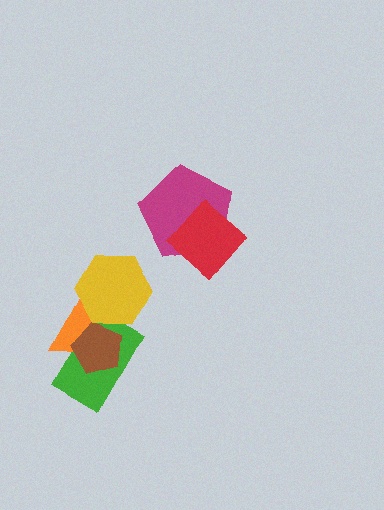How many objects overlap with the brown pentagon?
2 objects overlap with the brown pentagon.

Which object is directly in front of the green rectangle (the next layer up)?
The orange triangle is directly in front of the green rectangle.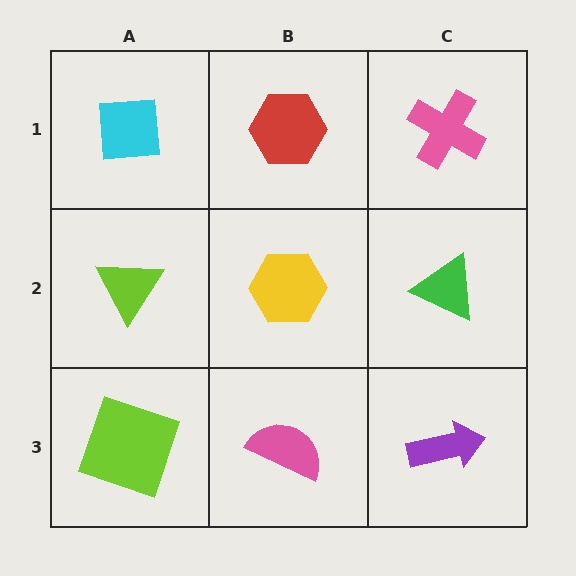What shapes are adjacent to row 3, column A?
A lime triangle (row 2, column A), a pink semicircle (row 3, column B).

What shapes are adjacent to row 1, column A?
A lime triangle (row 2, column A), a red hexagon (row 1, column B).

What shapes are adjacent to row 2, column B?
A red hexagon (row 1, column B), a pink semicircle (row 3, column B), a lime triangle (row 2, column A), a green triangle (row 2, column C).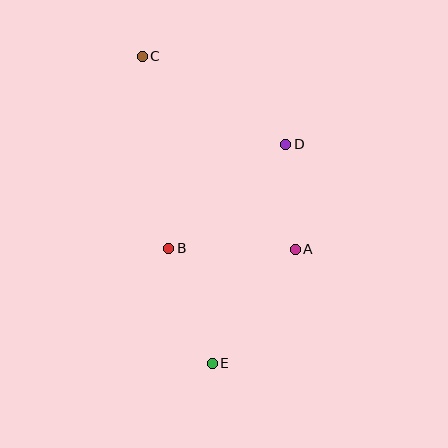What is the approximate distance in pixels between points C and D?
The distance between C and D is approximately 168 pixels.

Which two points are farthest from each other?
Points C and E are farthest from each other.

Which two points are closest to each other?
Points A and D are closest to each other.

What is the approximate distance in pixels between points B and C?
The distance between B and C is approximately 194 pixels.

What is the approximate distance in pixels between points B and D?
The distance between B and D is approximately 156 pixels.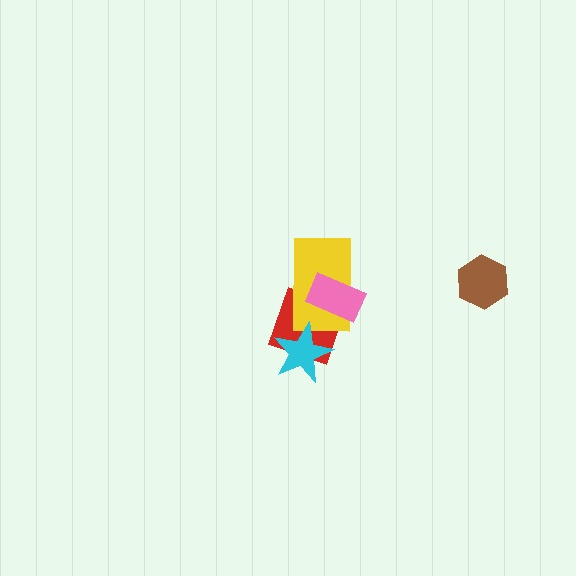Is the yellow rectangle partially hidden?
Yes, it is partially covered by another shape.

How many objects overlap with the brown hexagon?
0 objects overlap with the brown hexagon.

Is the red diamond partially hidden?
Yes, it is partially covered by another shape.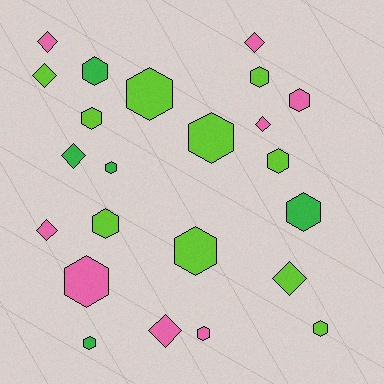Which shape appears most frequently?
Hexagon, with 15 objects.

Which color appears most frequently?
Lime, with 10 objects.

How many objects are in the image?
There are 23 objects.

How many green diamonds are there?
There is 1 green diamond.